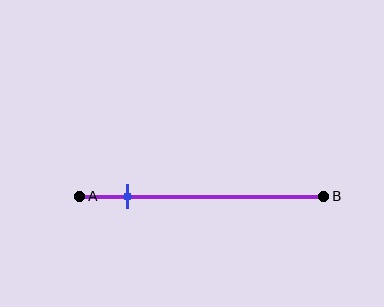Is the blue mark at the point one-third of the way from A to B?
No, the mark is at about 20% from A, not at the 33% one-third point.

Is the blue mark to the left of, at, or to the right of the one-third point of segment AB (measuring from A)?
The blue mark is to the left of the one-third point of segment AB.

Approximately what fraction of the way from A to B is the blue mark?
The blue mark is approximately 20% of the way from A to B.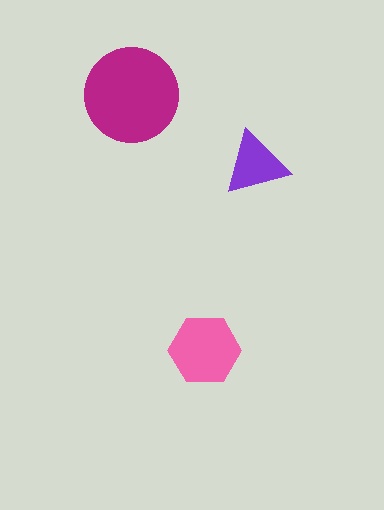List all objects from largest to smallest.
The magenta circle, the pink hexagon, the purple triangle.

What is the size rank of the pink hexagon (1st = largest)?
2nd.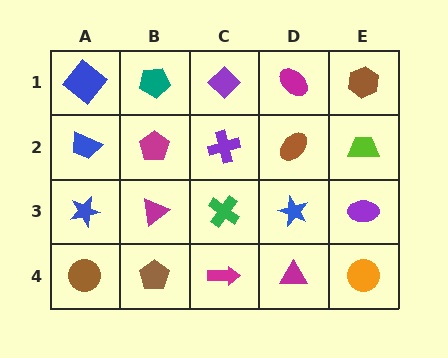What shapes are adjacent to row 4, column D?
A blue star (row 3, column D), a magenta arrow (row 4, column C), an orange circle (row 4, column E).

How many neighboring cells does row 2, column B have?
4.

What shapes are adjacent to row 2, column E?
A brown hexagon (row 1, column E), a purple ellipse (row 3, column E), a brown ellipse (row 2, column D).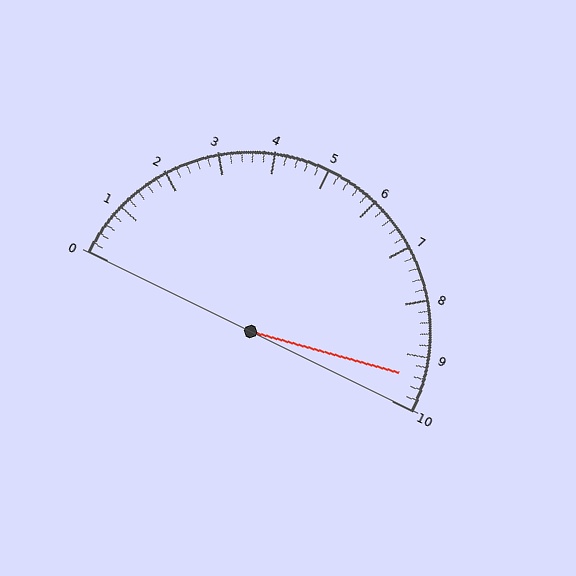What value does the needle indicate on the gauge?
The needle indicates approximately 9.4.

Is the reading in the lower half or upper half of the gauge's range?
The reading is in the upper half of the range (0 to 10).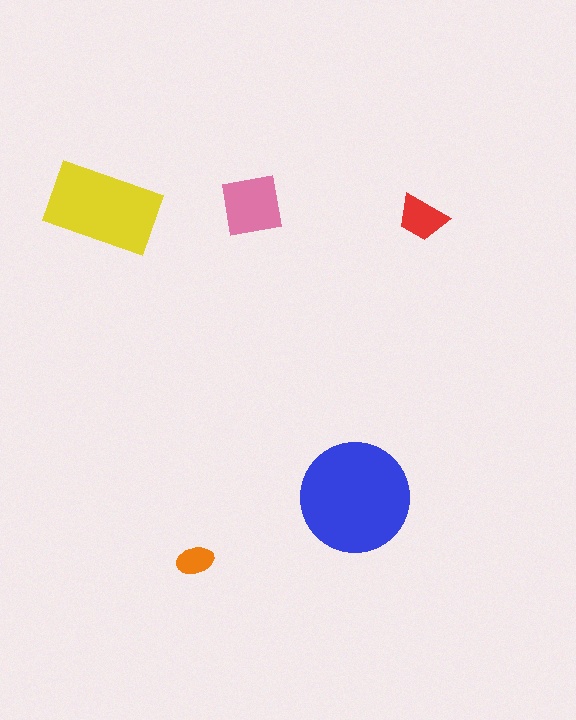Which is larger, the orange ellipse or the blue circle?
The blue circle.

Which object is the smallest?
The orange ellipse.